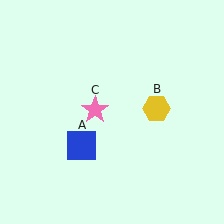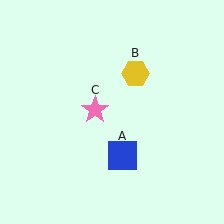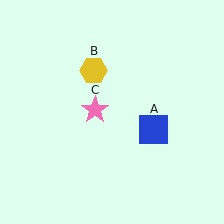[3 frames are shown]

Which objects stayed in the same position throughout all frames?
Pink star (object C) remained stationary.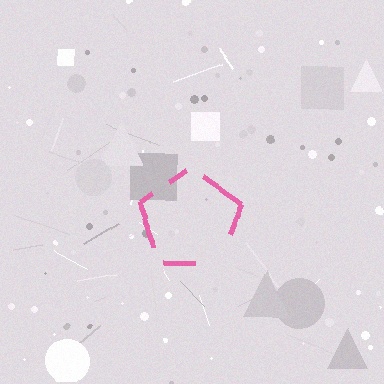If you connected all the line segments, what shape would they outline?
They would outline a pentagon.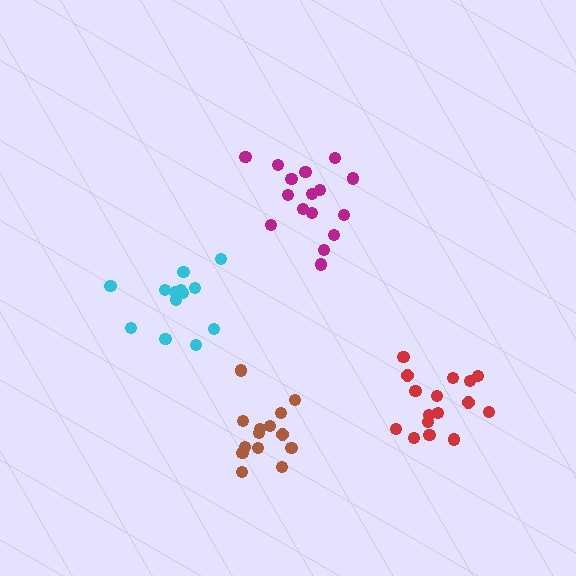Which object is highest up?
The magenta cluster is topmost.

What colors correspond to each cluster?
The clusters are colored: cyan, brown, red, magenta.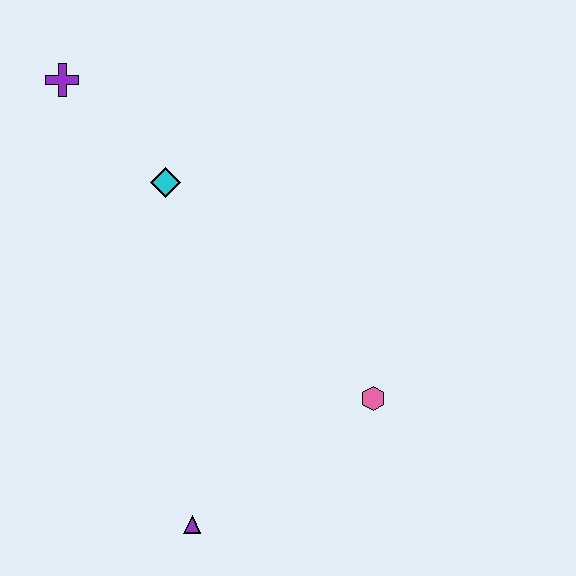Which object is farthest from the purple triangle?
The purple cross is farthest from the purple triangle.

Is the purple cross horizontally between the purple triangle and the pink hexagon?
No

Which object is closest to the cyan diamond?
The purple cross is closest to the cyan diamond.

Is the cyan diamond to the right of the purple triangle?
No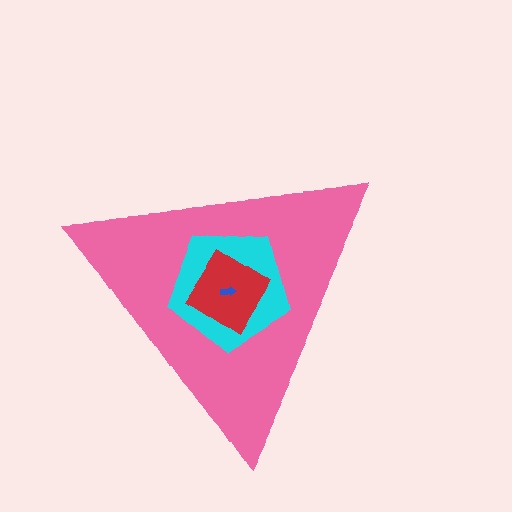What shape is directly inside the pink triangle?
The cyan pentagon.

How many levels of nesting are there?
4.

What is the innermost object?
The blue arrow.